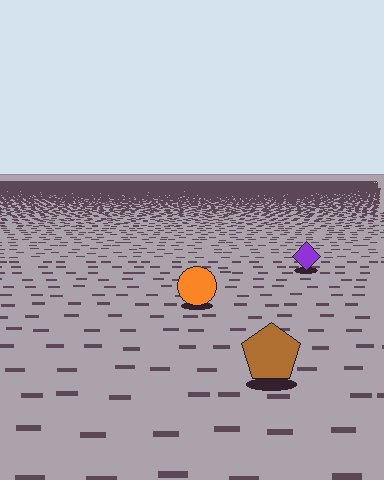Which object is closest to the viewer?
The brown pentagon is closest. The texture marks near it are larger and more spread out.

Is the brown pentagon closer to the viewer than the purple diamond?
Yes. The brown pentagon is closer — you can tell from the texture gradient: the ground texture is coarser near it.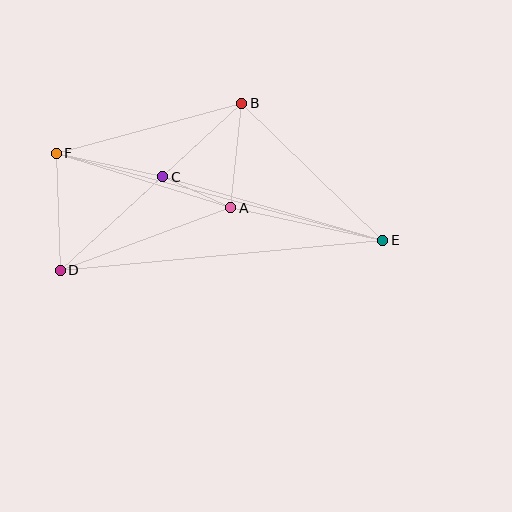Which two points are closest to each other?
Points A and C are closest to each other.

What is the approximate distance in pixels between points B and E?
The distance between B and E is approximately 196 pixels.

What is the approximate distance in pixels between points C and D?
The distance between C and D is approximately 139 pixels.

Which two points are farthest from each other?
Points E and F are farthest from each other.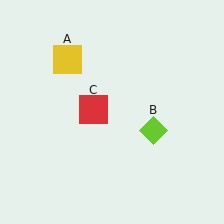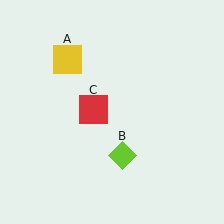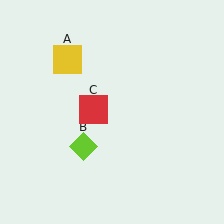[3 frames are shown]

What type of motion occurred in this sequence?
The lime diamond (object B) rotated clockwise around the center of the scene.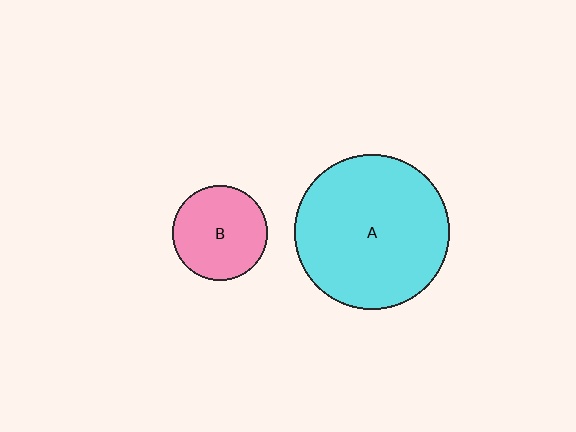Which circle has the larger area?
Circle A (cyan).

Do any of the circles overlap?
No, none of the circles overlap.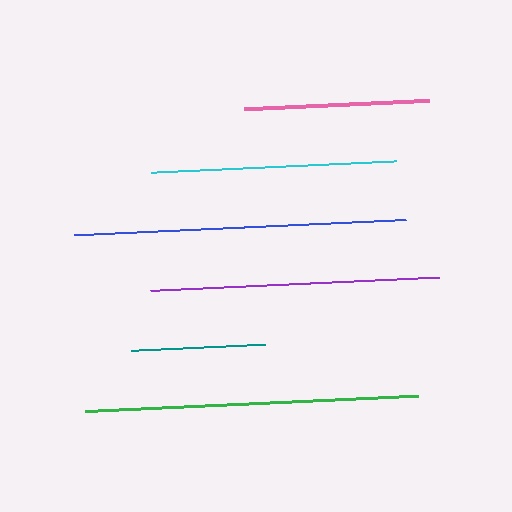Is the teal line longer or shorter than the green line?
The green line is longer than the teal line.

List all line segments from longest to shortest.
From longest to shortest: green, blue, purple, cyan, pink, teal.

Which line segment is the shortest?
The teal line is the shortest at approximately 134 pixels.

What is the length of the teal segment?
The teal segment is approximately 134 pixels long.